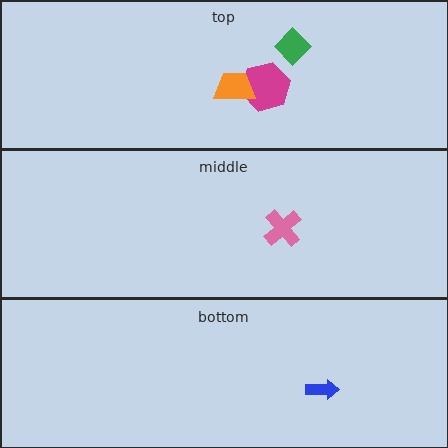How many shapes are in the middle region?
1.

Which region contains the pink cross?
The middle region.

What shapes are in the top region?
The green diamond, the magenta hexagon, the orange trapezoid.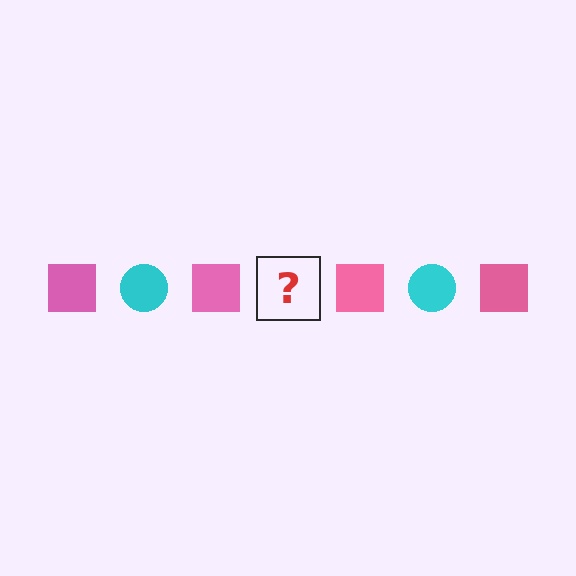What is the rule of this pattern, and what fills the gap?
The rule is that the pattern alternates between pink square and cyan circle. The gap should be filled with a cyan circle.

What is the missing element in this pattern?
The missing element is a cyan circle.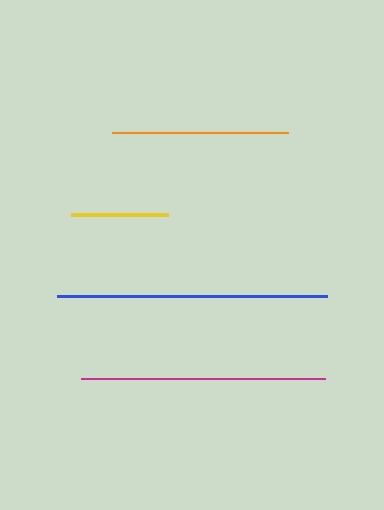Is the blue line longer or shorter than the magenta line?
The blue line is longer than the magenta line.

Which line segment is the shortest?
The yellow line is the shortest at approximately 97 pixels.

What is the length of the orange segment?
The orange segment is approximately 177 pixels long.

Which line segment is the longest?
The blue line is the longest at approximately 270 pixels.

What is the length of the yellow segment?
The yellow segment is approximately 97 pixels long.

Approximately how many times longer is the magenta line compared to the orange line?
The magenta line is approximately 1.4 times the length of the orange line.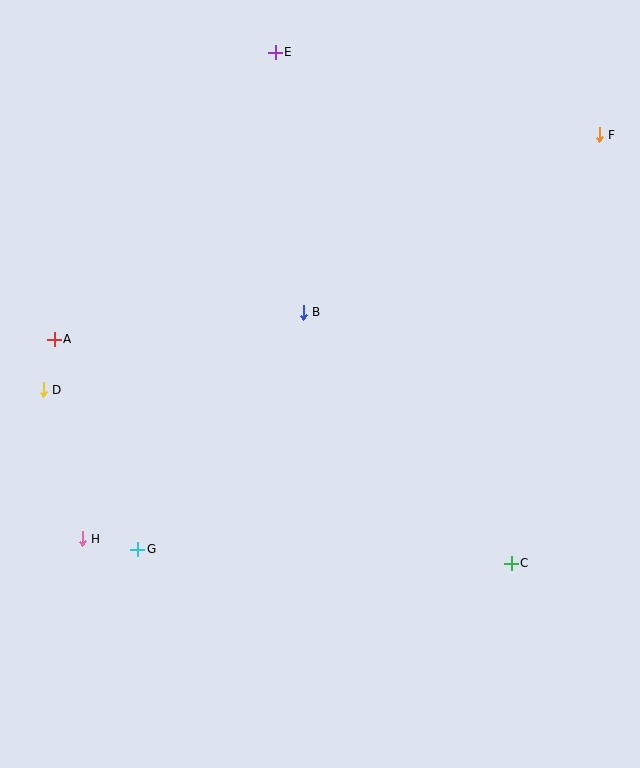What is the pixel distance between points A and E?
The distance between A and E is 362 pixels.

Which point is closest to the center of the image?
Point B at (303, 312) is closest to the center.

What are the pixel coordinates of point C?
Point C is at (511, 563).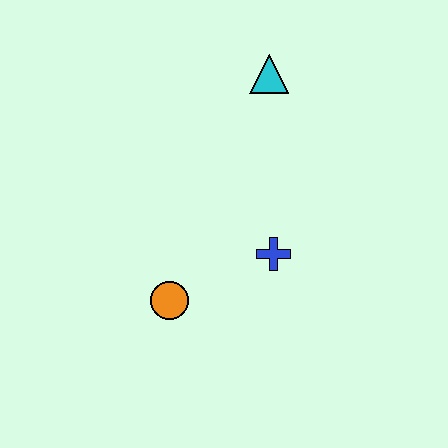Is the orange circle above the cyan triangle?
No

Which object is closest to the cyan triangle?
The blue cross is closest to the cyan triangle.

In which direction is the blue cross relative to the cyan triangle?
The blue cross is below the cyan triangle.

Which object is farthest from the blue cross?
The cyan triangle is farthest from the blue cross.